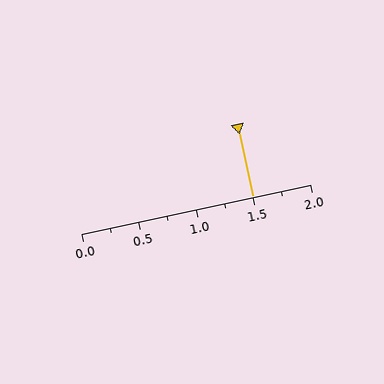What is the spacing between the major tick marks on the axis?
The major ticks are spaced 0.5 apart.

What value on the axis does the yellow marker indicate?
The marker indicates approximately 1.5.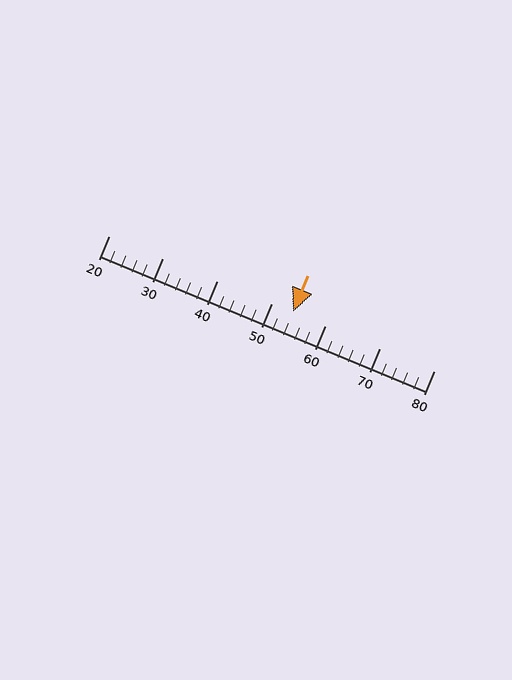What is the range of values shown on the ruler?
The ruler shows values from 20 to 80.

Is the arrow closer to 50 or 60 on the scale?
The arrow is closer to 50.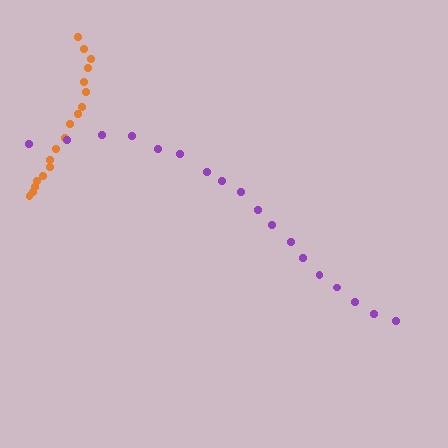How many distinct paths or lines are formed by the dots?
There are 2 distinct paths.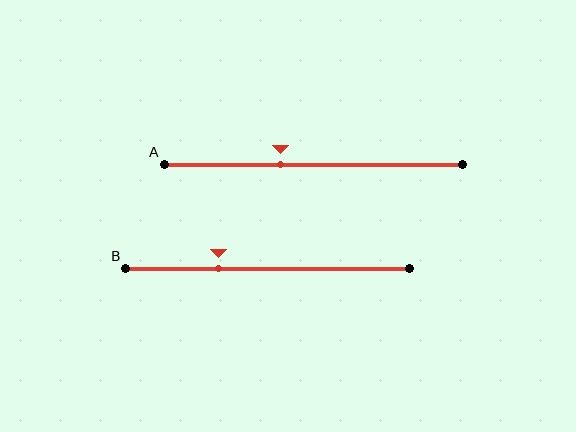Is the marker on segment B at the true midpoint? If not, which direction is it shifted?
No, the marker on segment B is shifted to the left by about 18% of the segment length.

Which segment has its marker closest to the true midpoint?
Segment A has its marker closest to the true midpoint.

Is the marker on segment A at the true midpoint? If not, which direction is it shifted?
No, the marker on segment A is shifted to the left by about 11% of the segment length.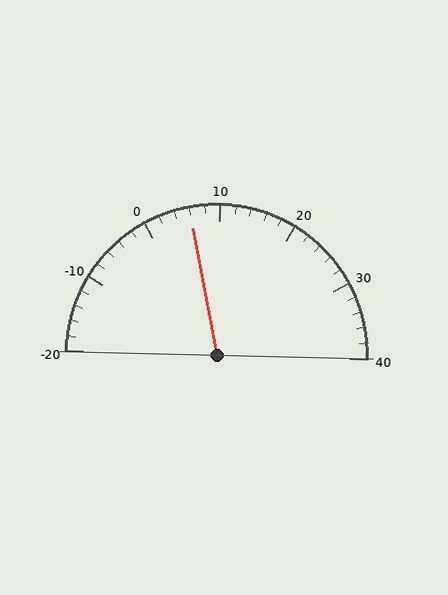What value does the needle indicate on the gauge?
The needle indicates approximately 6.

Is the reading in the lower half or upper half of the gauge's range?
The reading is in the lower half of the range (-20 to 40).